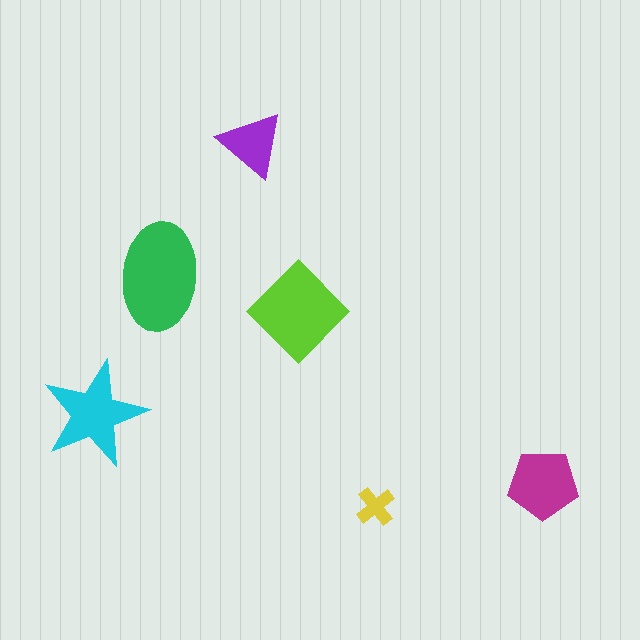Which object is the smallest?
The yellow cross.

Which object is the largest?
The green ellipse.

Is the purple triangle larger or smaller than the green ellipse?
Smaller.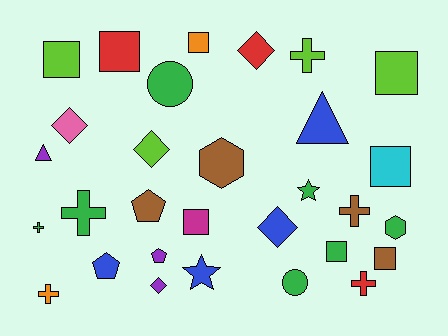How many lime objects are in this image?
There are 4 lime objects.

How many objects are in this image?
There are 30 objects.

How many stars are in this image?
There are 2 stars.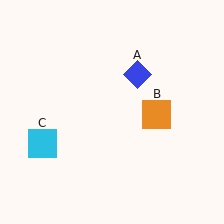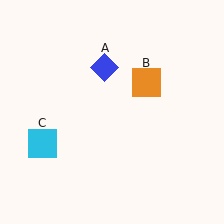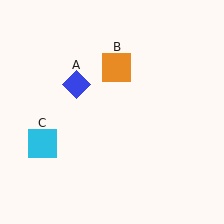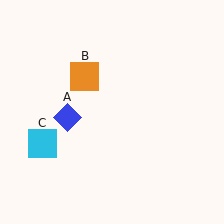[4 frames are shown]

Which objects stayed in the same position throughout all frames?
Cyan square (object C) remained stationary.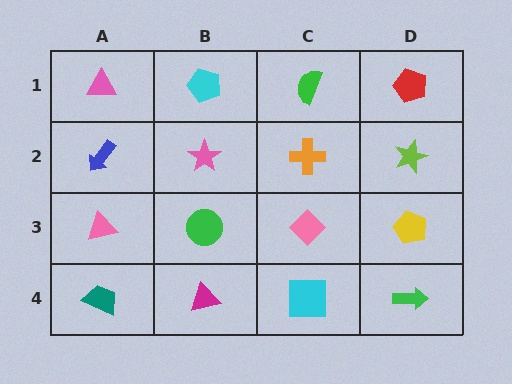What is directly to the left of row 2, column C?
A pink star.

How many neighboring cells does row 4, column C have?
3.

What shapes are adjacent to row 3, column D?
A lime star (row 2, column D), a green arrow (row 4, column D), a pink diamond (row 3, column C).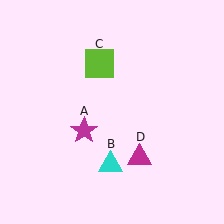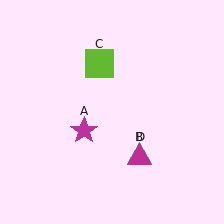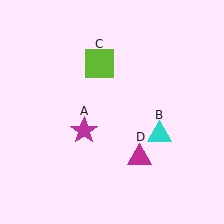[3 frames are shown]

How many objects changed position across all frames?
1 object changed position: cyan triangle (object B).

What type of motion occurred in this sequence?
The cyan triangle (object B) rotated counterclockwise around the center of the scene.